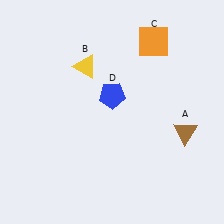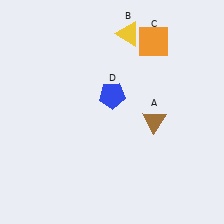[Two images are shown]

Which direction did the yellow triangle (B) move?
The yellow triangle (B) moved right.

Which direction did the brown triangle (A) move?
The brown triangle (A) moved left.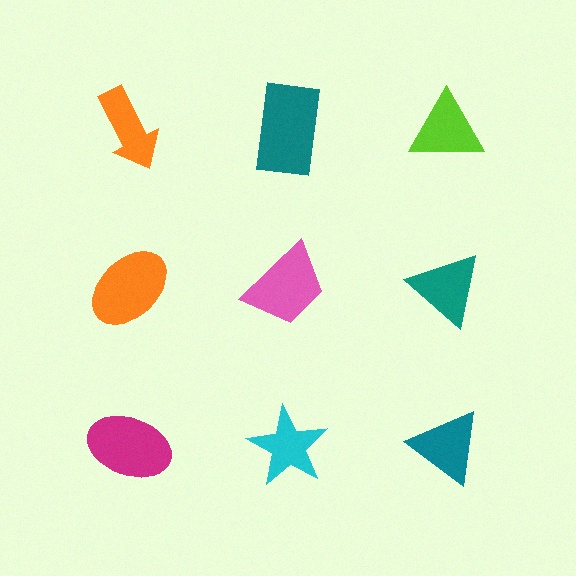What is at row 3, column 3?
A teal triangle.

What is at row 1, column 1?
An orange arrow.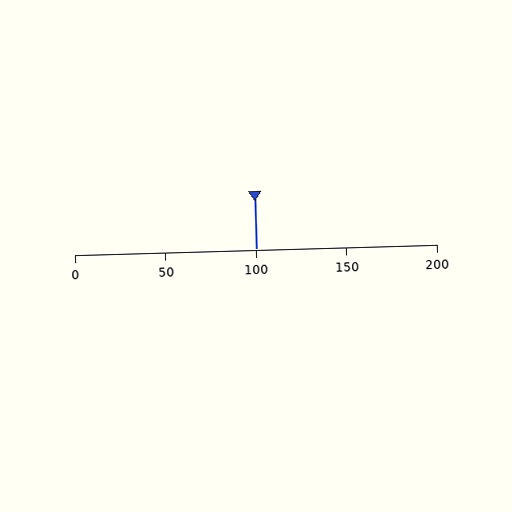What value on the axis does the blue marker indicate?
The marker indicates approximately 100.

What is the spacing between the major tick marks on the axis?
The major ticks are spaced 50 apart.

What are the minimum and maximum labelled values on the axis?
The axis runs from 0 to 200.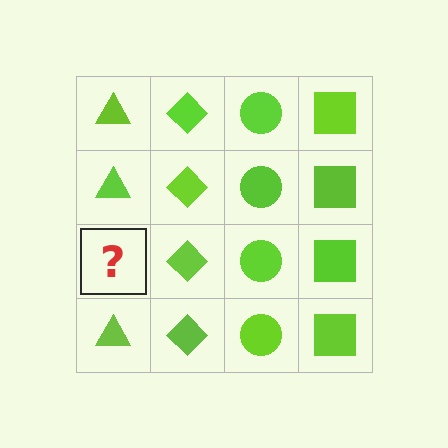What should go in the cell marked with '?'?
The missing cell should contain a lime triangle.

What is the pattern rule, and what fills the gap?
The rule is that each column has a consistent shape. The gap should be filled with a lime triangle.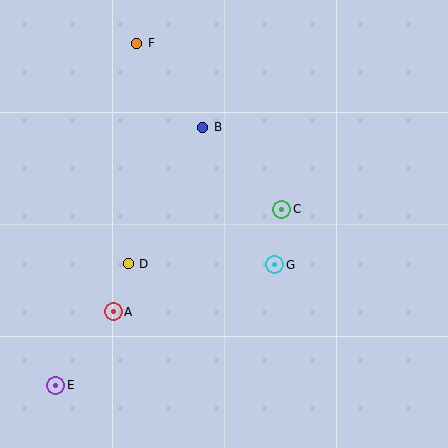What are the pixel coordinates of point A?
Point A is at (113, 312).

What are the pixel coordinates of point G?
Point G is at (275, 265).